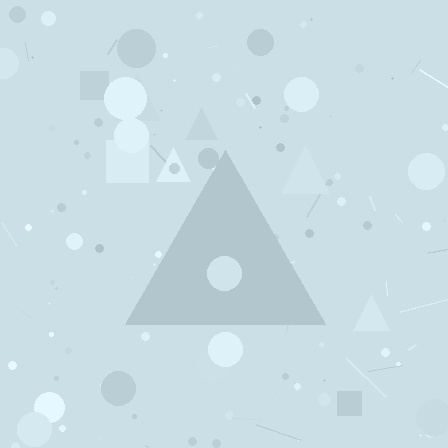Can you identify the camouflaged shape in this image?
The camouflaged shape is a triangle.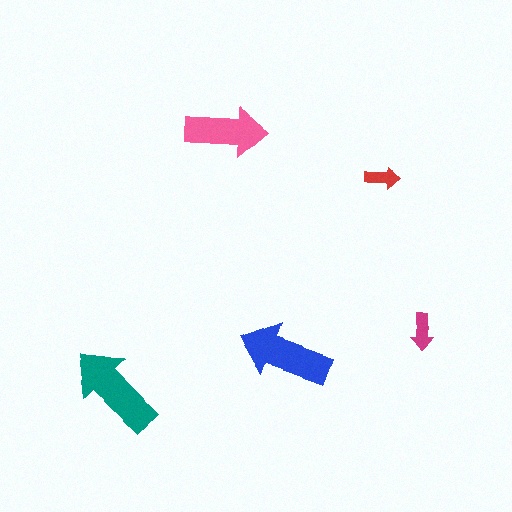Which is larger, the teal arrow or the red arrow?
The teal one.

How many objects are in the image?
There are 5 objects in the image.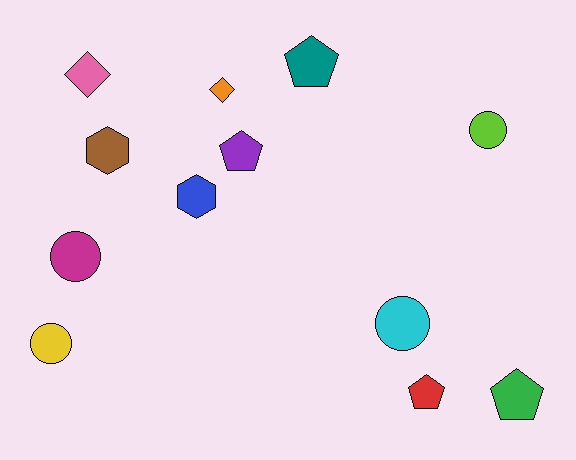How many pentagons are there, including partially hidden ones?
There are 4 pentagons.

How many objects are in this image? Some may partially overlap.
There are 12 objects.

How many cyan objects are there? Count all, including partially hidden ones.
There is 1 cyan object.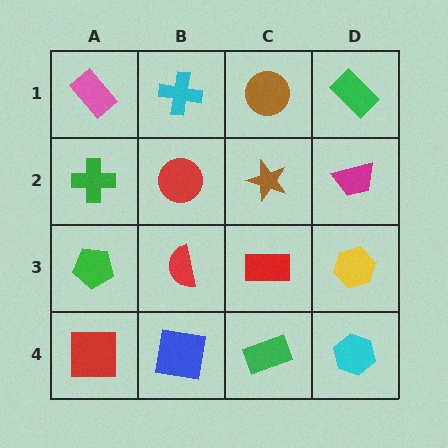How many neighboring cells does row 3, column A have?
3.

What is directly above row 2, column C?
A brown circle.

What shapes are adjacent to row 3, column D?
A magenta trapezoid (row 2, column D), a cyan hexagon (row 4, column D), a red rectangle (row 3, column C).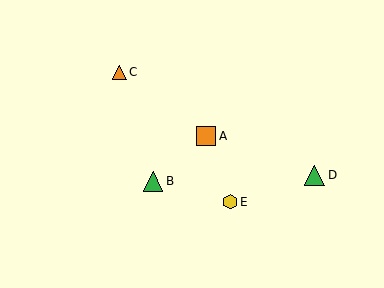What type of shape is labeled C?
Shape C is an orange triangle.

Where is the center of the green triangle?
The center of the green triangle is at (153, 181).